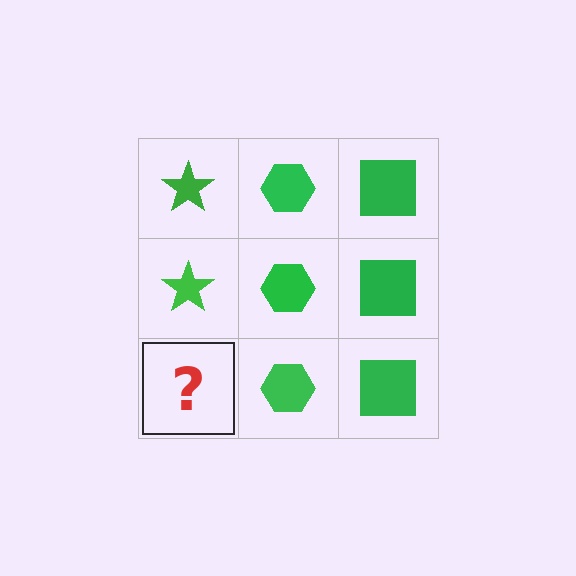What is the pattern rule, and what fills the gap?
The rule is that each column has a consistent shape. The gap should be filled with a green star.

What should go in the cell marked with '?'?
The missing cell should contain a green star.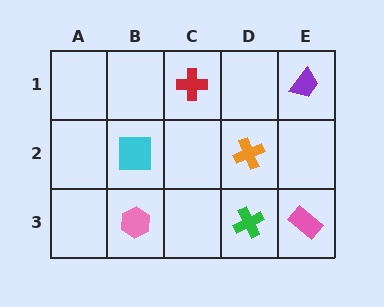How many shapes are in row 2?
2 shapes.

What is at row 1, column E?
A purple trapezoid.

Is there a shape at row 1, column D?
No, that cell is empty.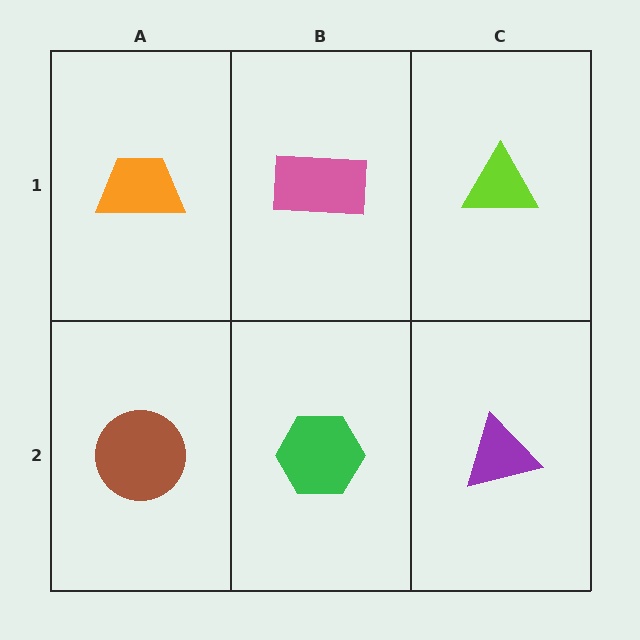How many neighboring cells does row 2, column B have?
3.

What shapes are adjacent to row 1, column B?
A green hexagon (row 2, column B), an orange trapezoid (row 1, column A), a lime triangle (row 1, column C).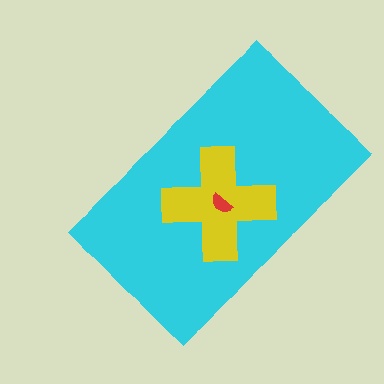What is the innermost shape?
The red semicircle.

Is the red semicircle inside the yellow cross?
Yes.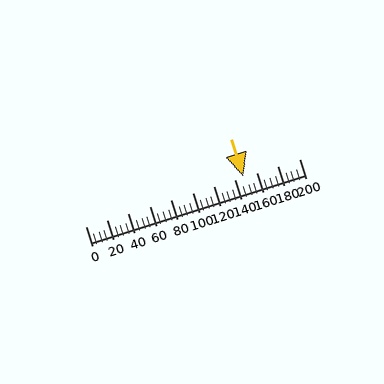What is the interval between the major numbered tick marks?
The major tick marks are spaced 20 units apart.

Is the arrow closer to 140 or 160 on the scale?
The arrow is closer to 140.